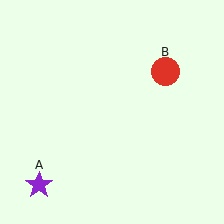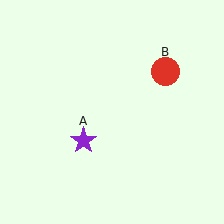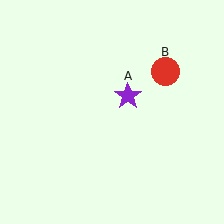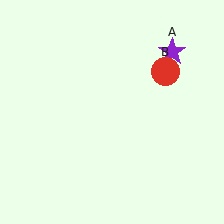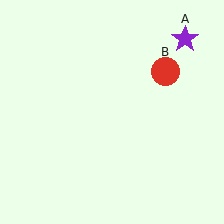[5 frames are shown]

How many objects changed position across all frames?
1 object changed position: purple star (object A).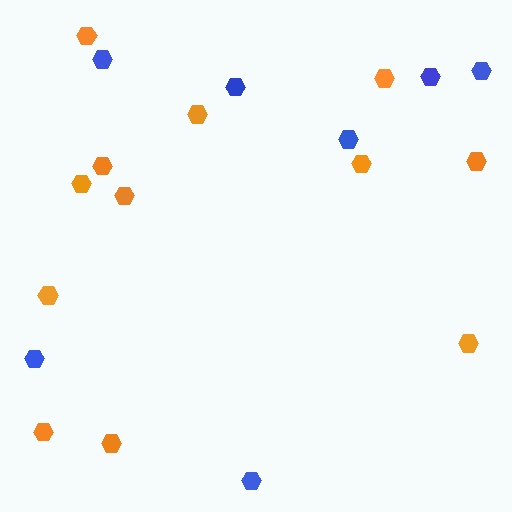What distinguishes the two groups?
There are 2 groups: one group of blue hexagons (7) and one group of orange hexagons (12).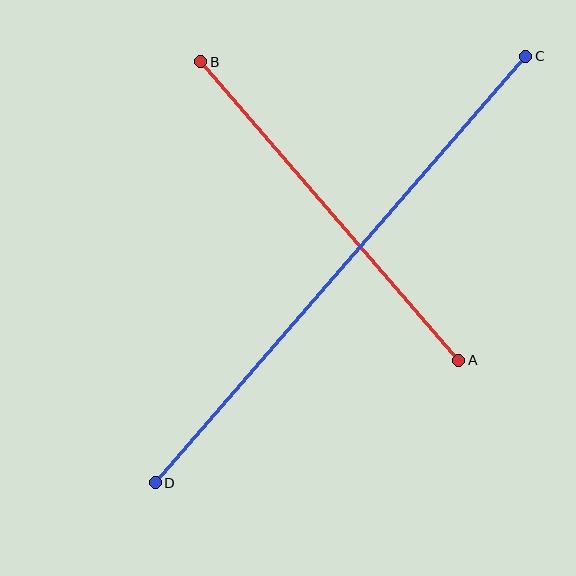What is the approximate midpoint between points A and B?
The midpoint is at approximately (330, 211) pixels.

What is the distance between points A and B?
The distance is approximately 394 pixels.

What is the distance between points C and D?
The distance is approximately 565 pixels.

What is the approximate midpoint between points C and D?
The midpoint is at approximately (341, 269) pixels.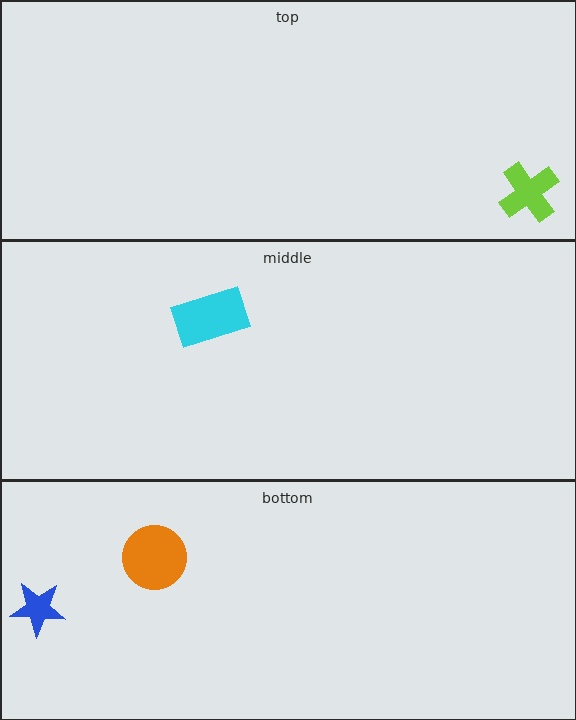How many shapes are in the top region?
1.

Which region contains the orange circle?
The bottom region.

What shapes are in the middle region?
The cyan rectangle.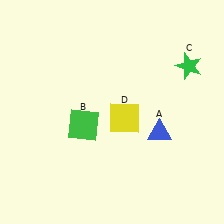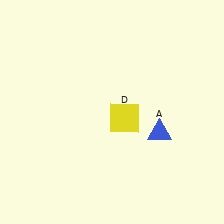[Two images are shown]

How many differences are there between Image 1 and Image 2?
There are 2 differences between the two images.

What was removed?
The green star (C), the green square (B) were removed in Image 2.